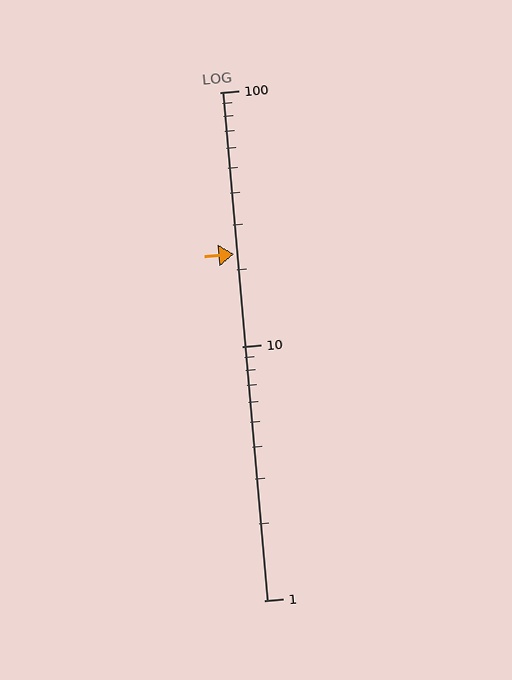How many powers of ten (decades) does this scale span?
The scale spans 2 decades, from 1 to 100.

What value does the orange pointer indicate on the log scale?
The pointer indicates approximately 23.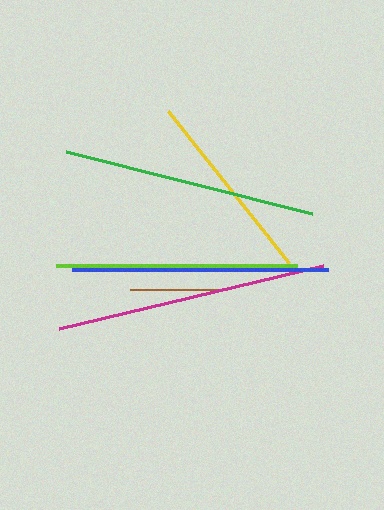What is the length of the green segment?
The green segment is approximately 253 pixels long.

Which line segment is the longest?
The magenta line is the longest at approximately 272 pixels.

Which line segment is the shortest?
The brown line is the shortest at approximately 87 pixels.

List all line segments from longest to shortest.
From longest to shortest: magenta, blue, green, lime, yellow, brown.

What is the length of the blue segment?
The blue segment is approximately 256 pixels long.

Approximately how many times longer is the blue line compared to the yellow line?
The blue line is approximately 1.3 times the length of the yellow line.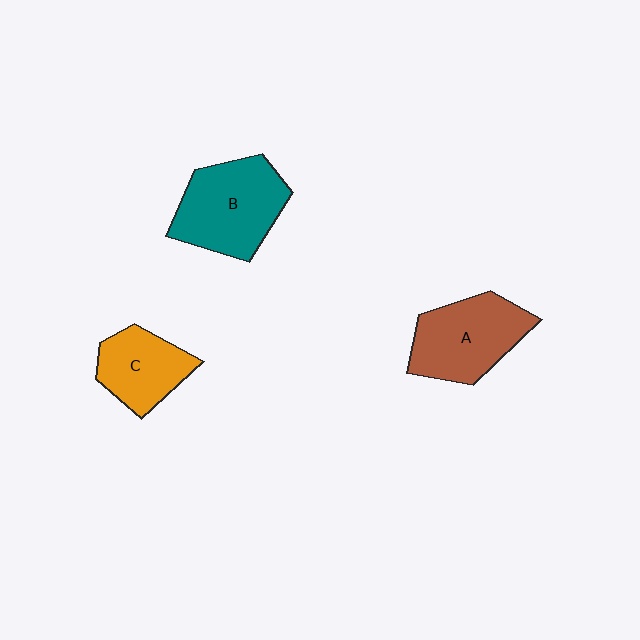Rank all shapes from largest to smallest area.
From largest to smallest: B (teal), A (brown), C (orange).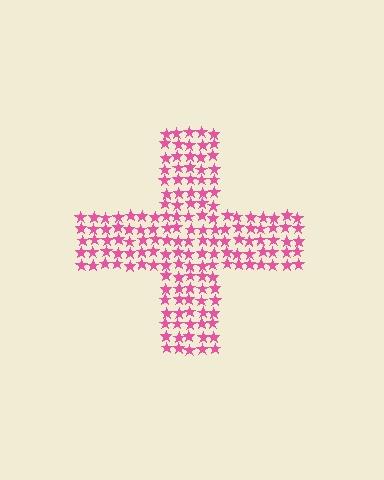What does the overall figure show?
The overall figure shows a cross.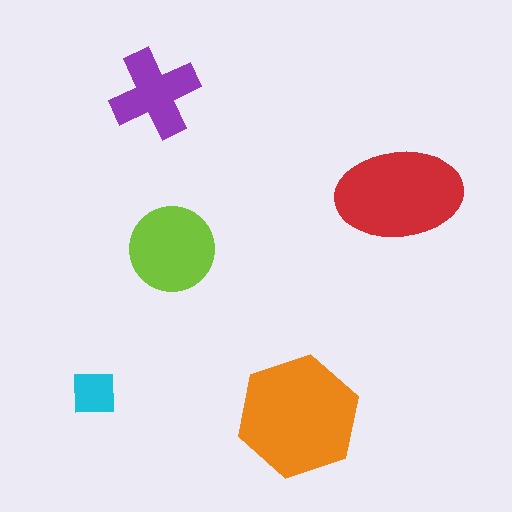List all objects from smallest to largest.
The cyan square, the purple cross, the lime circle, the red ellipse, the orange hexagon.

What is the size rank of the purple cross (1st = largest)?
4th.